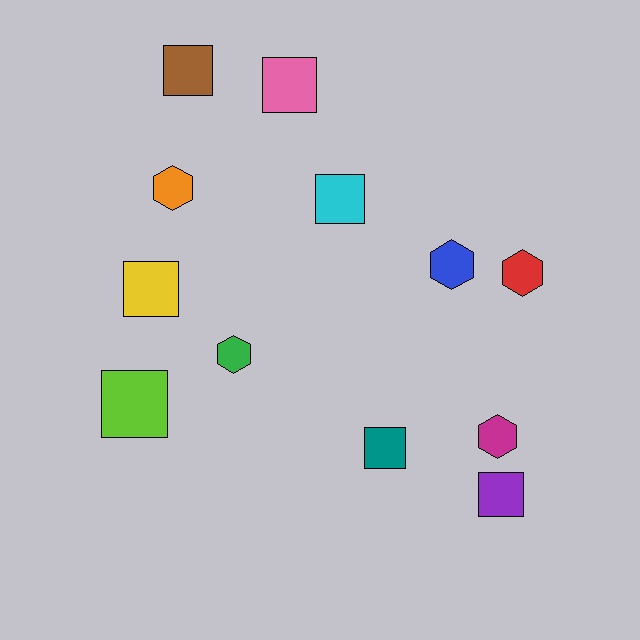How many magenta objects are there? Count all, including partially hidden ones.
There is 1 magenta object.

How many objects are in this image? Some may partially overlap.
There are 12 objects.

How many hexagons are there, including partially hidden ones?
There are 5 hexagons.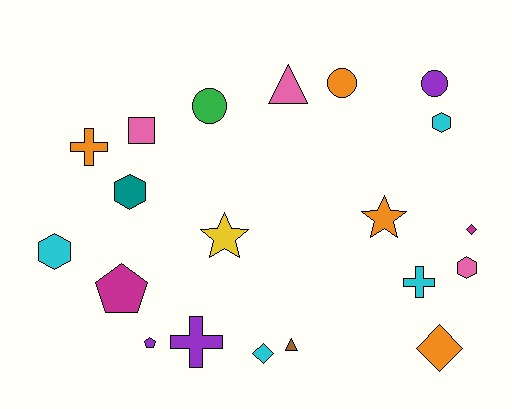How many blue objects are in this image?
There are no blue objects.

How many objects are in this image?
There are 20 objects.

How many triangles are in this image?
There are 2 triangles.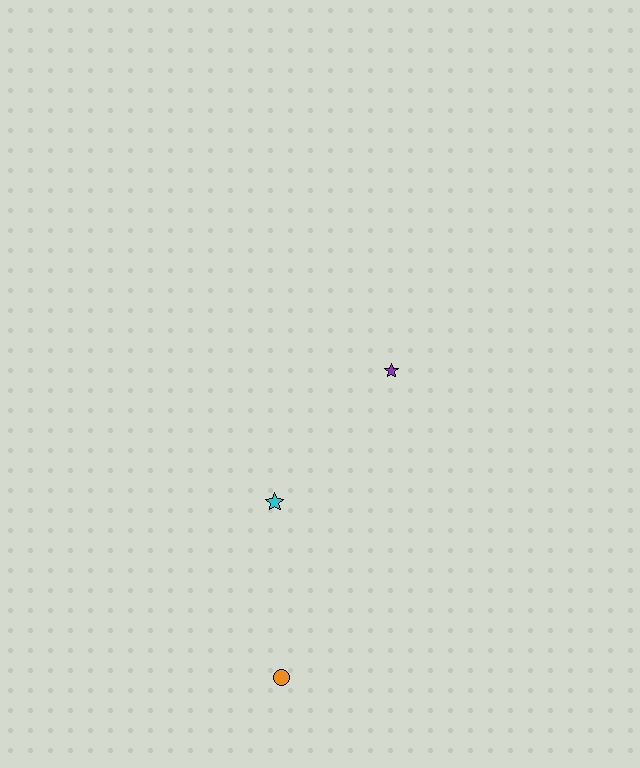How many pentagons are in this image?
There are no pentagons.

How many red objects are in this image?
There are no red objects.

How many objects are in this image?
There are 3 objects.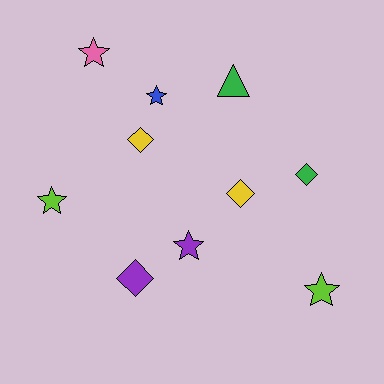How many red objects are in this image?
There are no red objects.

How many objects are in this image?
There are 10 objects.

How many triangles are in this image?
There is 1 triangle.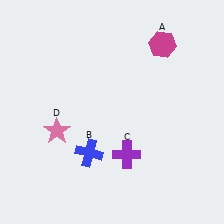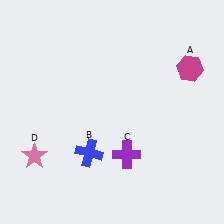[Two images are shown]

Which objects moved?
The objects that moved are: the magenta hexagon (A), the pink star (D).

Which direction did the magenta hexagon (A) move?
The magenta hexagon (A) moved right.